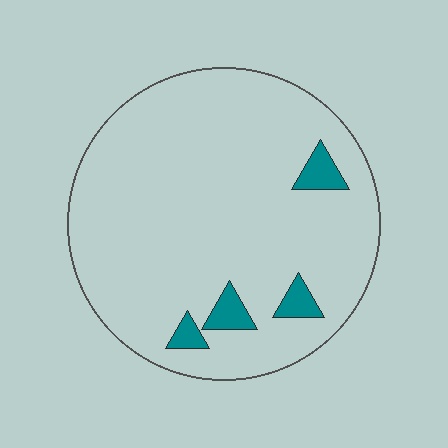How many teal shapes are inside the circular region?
4.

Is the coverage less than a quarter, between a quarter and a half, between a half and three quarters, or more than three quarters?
Less than a quarter.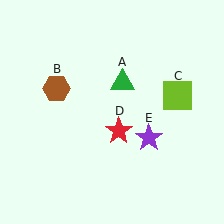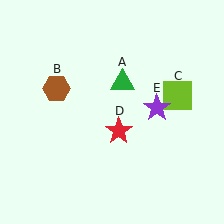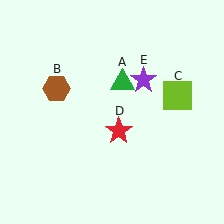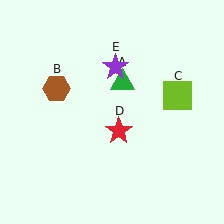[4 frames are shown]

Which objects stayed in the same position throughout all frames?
Green triangle (object A) and brown hexagon (object B) and lime square (object C) and red star (object D) remained stationary.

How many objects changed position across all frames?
1 object changed position: purple star (object E).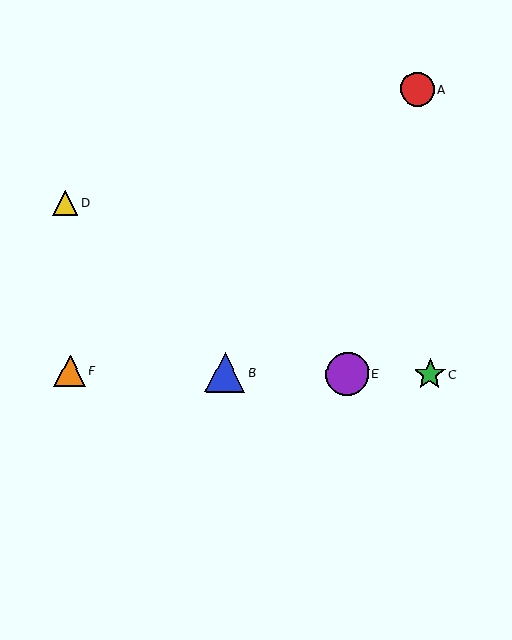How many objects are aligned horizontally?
4 objects (B, C, E, F) are aligned horizontally.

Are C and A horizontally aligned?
No, C is at y≈374 and A is at y≈89.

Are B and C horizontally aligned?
Yes, both are at y≈372.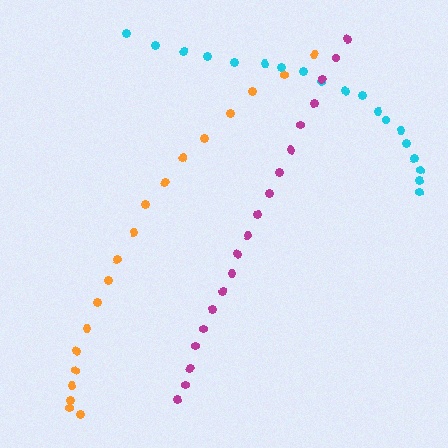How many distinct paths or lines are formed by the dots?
There are 3 distinct paths.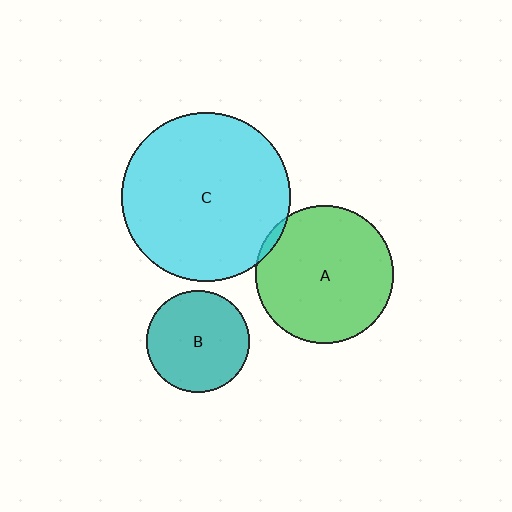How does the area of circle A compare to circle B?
Approximately 1.8 times.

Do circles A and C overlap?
Yes.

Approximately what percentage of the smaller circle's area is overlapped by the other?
Approximately 5%.